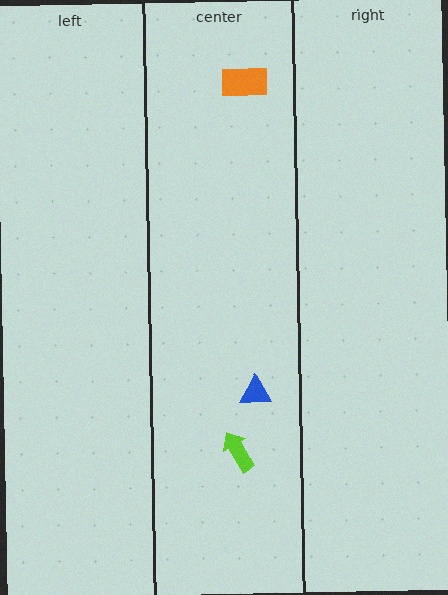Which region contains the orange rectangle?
The center region.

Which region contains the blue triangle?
The center region.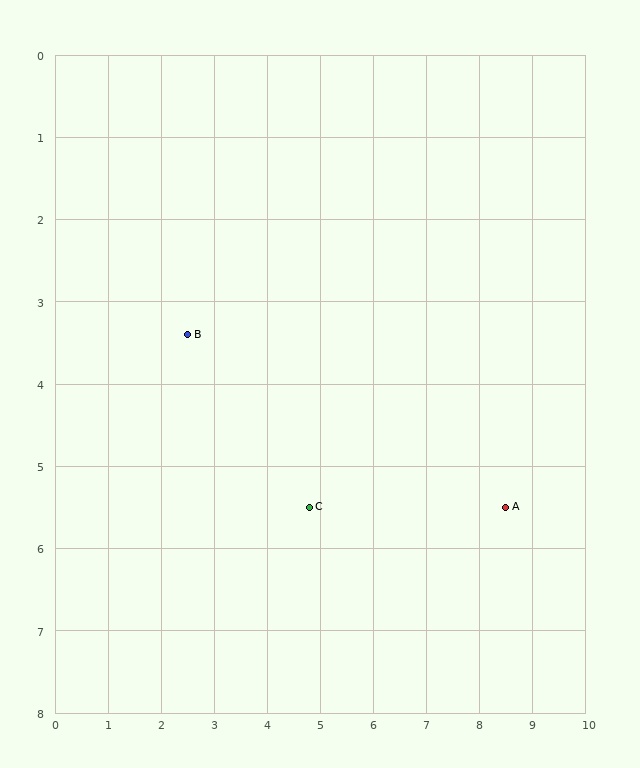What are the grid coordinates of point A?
Point A is at approximately (8.5, 5.5).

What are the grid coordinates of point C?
Point C is at approximately (4.8, 5.5).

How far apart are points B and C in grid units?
Points B and C are about 3.1 grid units apart.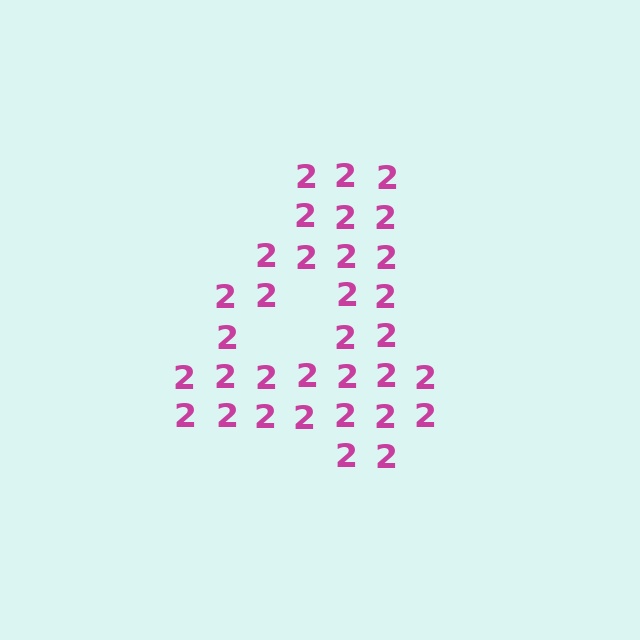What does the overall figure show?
The overall figure shows the digit 4.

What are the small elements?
The small elements are digit 2's.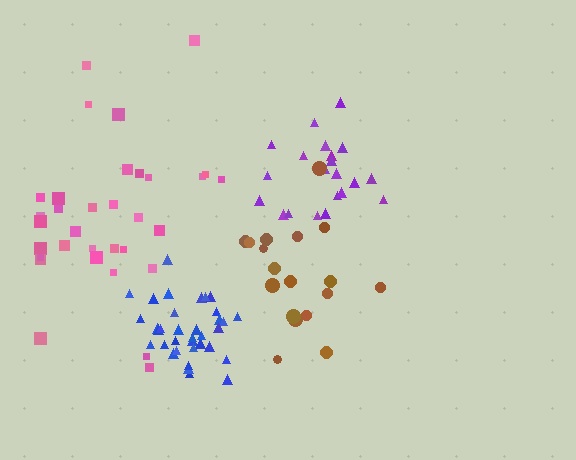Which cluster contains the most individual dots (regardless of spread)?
Blue (35).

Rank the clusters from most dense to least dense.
blue, purple, brown, pink.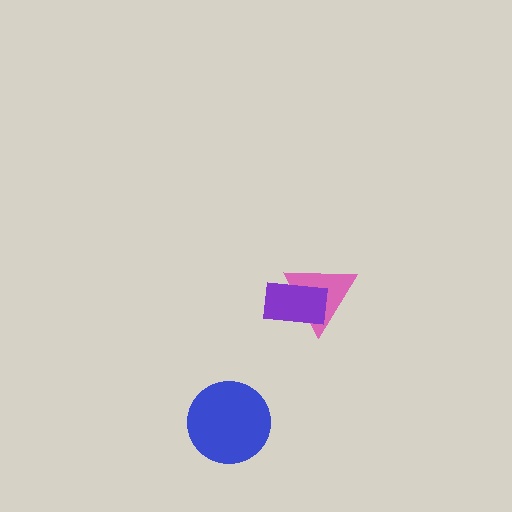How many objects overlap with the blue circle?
0 objects overlap with the blue circle.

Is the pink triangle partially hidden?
Yes, it is partially covered by another shape.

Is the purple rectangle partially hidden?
No, no other shape covers it.